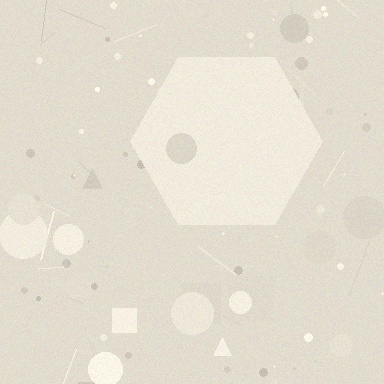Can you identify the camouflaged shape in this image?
The camouflaged shape is a hexagon.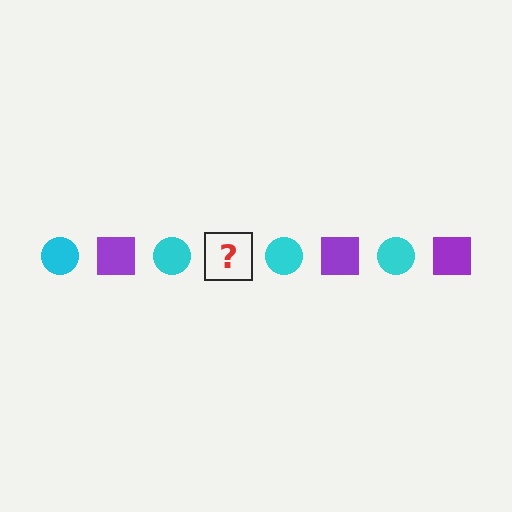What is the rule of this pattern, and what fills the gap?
The rule is that the pattern alternates between cyan circle and purple square. The gap should be filled with a purple square.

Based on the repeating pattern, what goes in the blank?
The blank should be a purple square.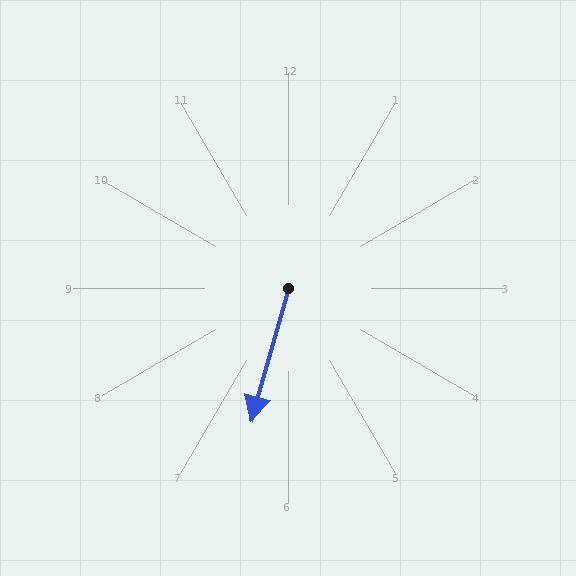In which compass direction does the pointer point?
South.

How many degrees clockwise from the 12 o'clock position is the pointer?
Approximately 196 degrees.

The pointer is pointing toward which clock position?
Roughly 7 o'clock.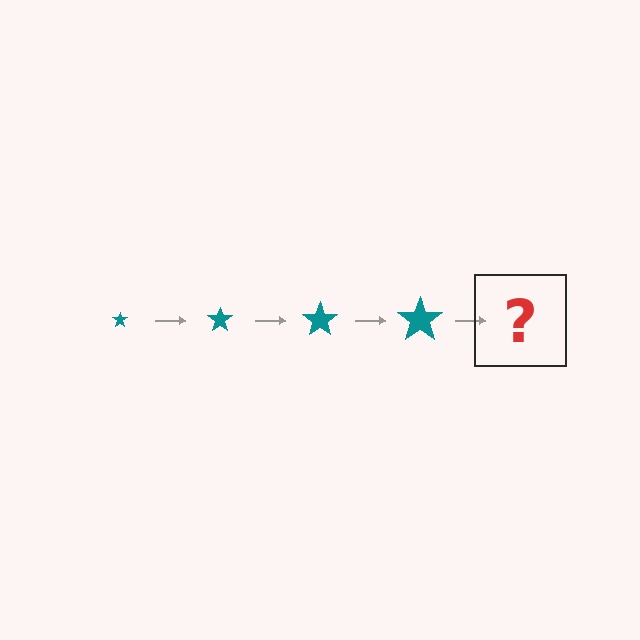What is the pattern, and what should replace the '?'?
The pattern is that the star gets progressively larger each step. The '?' should be a teal star, larger than the previous one.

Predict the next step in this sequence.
The next step is a teal star, larger than the previous one.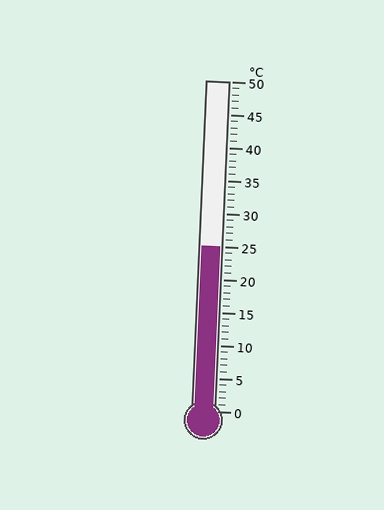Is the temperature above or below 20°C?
The temperature is above 20°C.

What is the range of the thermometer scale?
The thermometer scale ranges from 0°C to 50°C.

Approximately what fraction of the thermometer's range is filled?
The thermometer is filled to approximately 50% of its range.